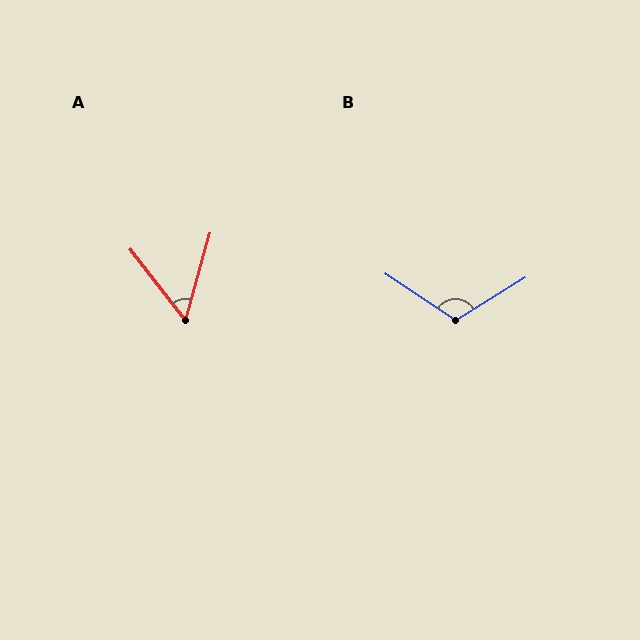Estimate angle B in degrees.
Approximately 115 degrees.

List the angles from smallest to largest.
A (54°), B (115°).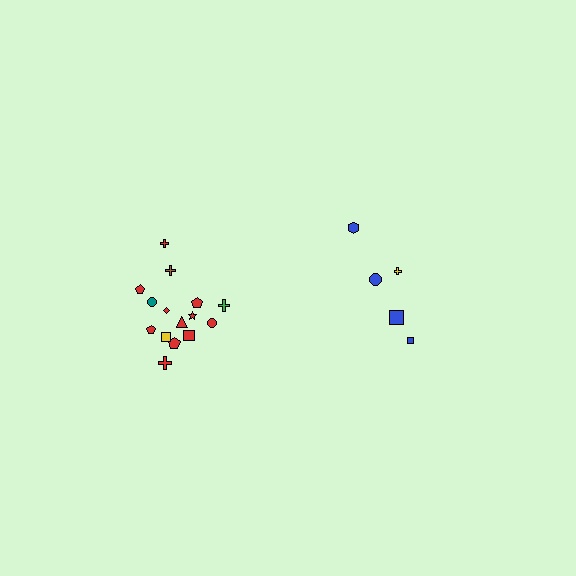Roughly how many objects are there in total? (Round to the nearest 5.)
Roughly 20 objects in total.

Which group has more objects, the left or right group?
The left group.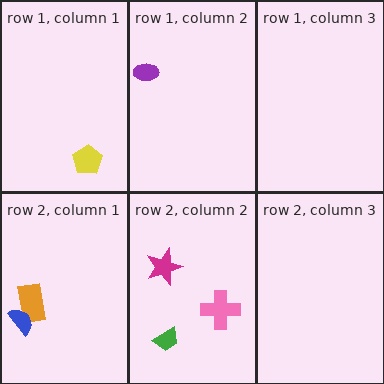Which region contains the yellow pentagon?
The row 1, column 1 region.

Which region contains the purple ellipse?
The row 1, column 2 region.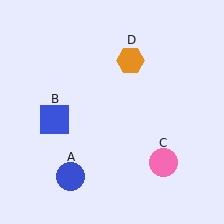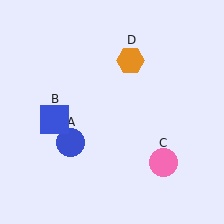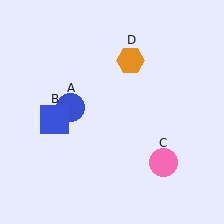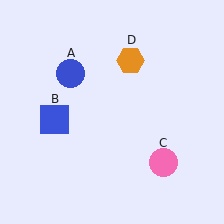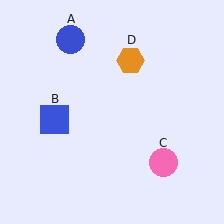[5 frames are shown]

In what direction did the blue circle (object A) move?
The blue circle (object A) moved up.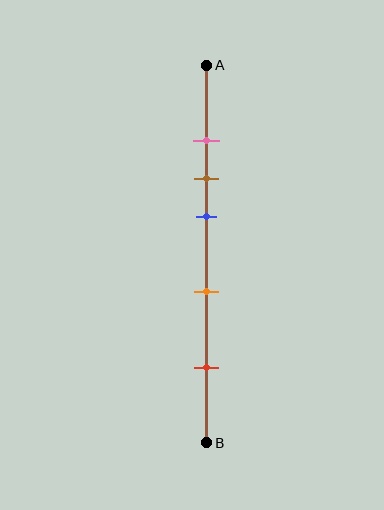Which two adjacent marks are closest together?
The pink and brown marks are the closest adjacent pair.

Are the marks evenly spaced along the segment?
No, the marks are not evenly spaced.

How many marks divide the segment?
There are 5 marks dividing the segment.